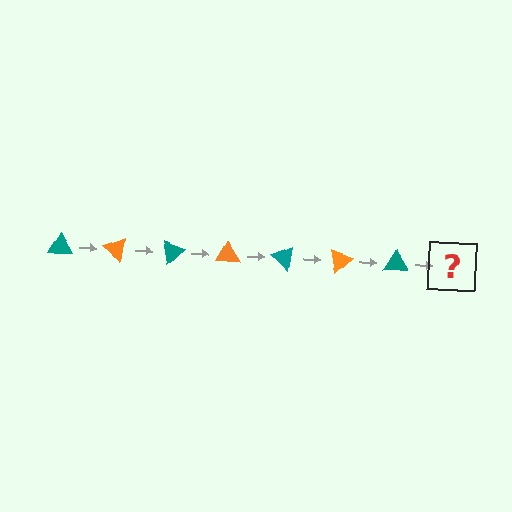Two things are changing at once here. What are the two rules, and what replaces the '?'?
The two rules are that it rotates 40 degrees each step and the color cycles through teal and orange. The '?' should be an orange triangle, rotated 280 degrees from the start.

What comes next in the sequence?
The next element should be an orange triangle, rotated 280 degrees from the start.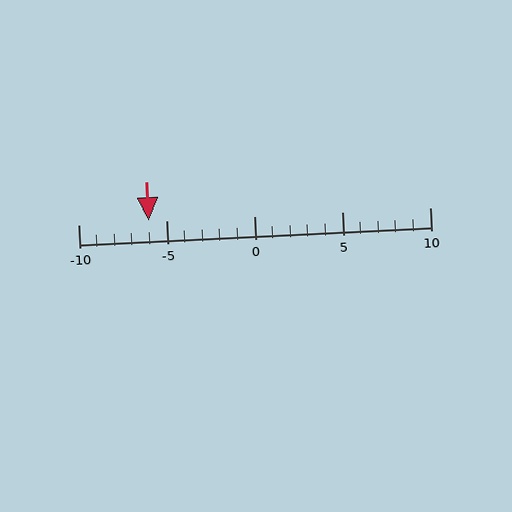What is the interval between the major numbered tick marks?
The major tick marks are spaced 5 units apart.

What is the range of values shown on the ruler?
The ruler shows values from -10 to 10.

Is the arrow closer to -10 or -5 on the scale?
The arrow is closer to -5.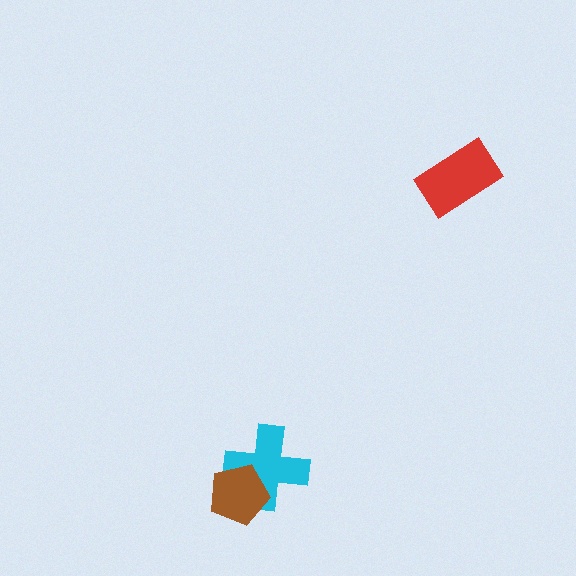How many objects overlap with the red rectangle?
0 objects overlap with the red rectangle.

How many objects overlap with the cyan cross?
1 object overlaps with the cyan cross.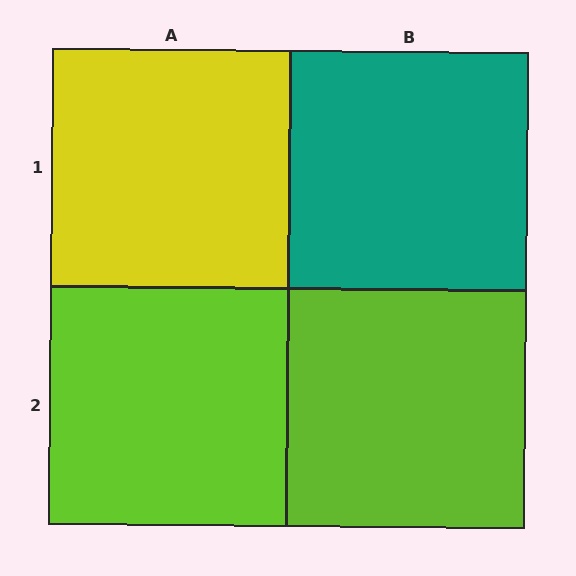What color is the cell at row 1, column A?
Yellow.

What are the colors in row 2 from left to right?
Lime, lime.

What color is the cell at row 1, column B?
Teal.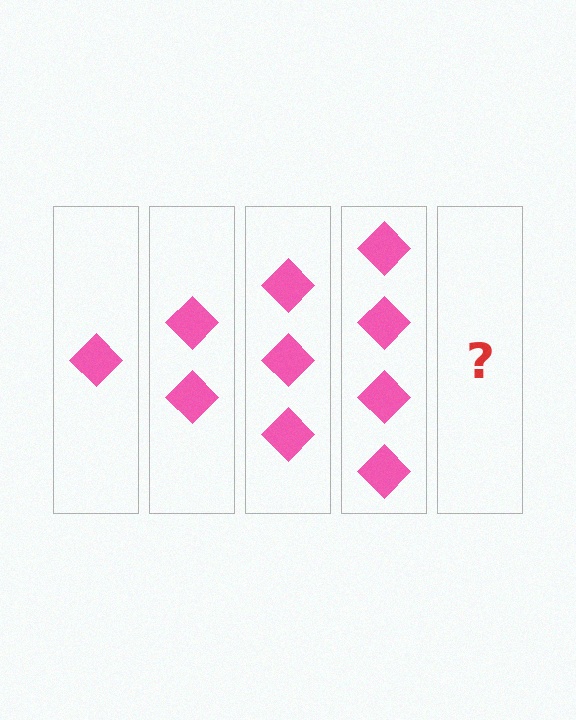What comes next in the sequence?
The next element should be 5 diamonds.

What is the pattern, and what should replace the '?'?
The pattern is that each step adds one more diamond. The '?' should be 5 diamonds.